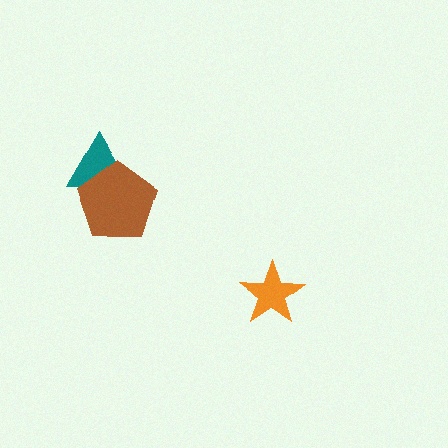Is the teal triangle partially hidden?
Yes, it is partially covered by another shape.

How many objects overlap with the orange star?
0 objects overlap with the orange star.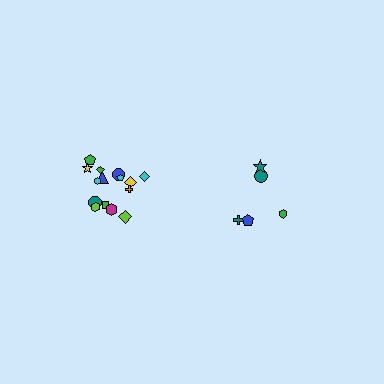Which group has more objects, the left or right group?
The left group.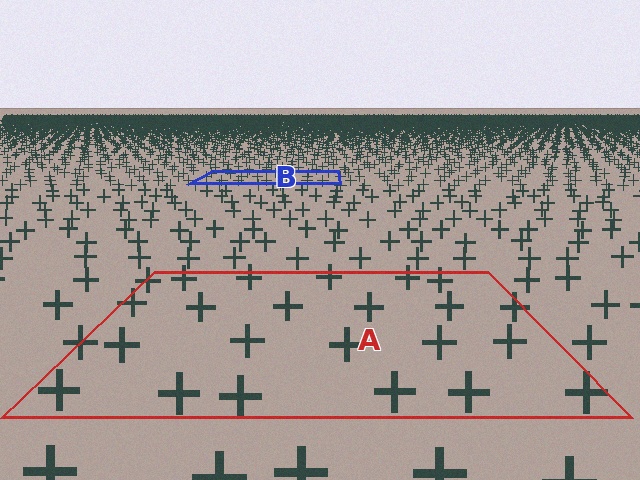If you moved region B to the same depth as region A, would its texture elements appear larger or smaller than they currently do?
They would appear larger. At a closer depth, the same texture elements are projected at a bigger on-screen size.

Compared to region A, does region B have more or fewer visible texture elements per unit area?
Region B has more texture elements per unit area — they are packed more densely because it is farther away.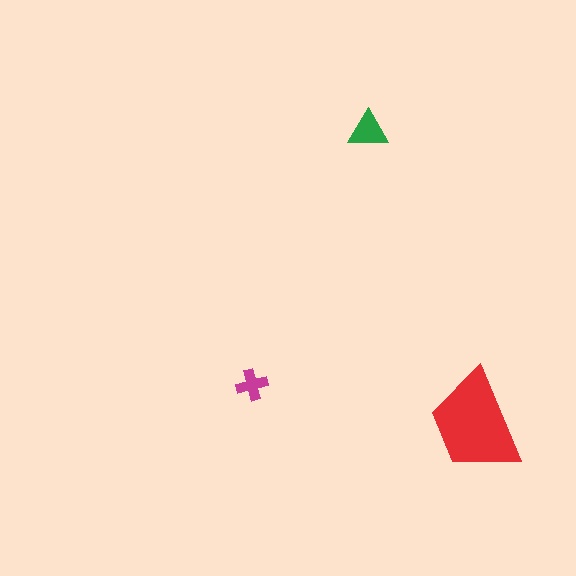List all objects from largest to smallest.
The red trapezoid, the green triangle, the magenta cross.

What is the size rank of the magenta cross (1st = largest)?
3rd.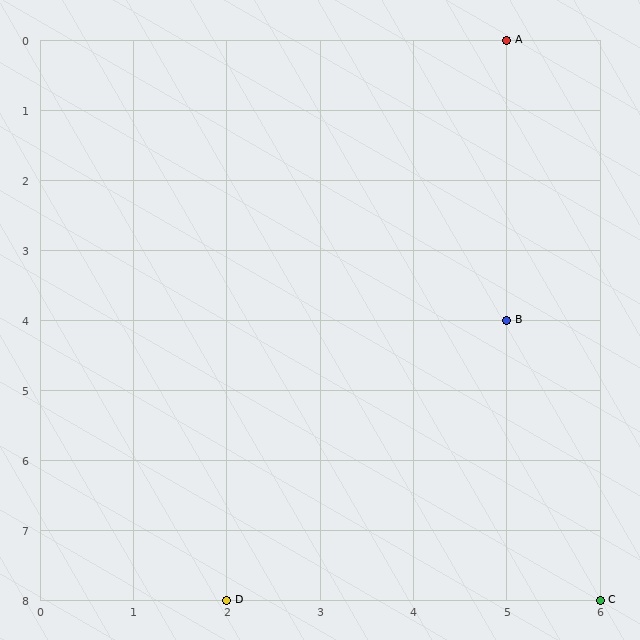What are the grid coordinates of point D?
Point D is at grid coordinates (2, 8).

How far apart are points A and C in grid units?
Points A and C are 1 column and 8 rows apart (about 8.1 grid units diagonally).